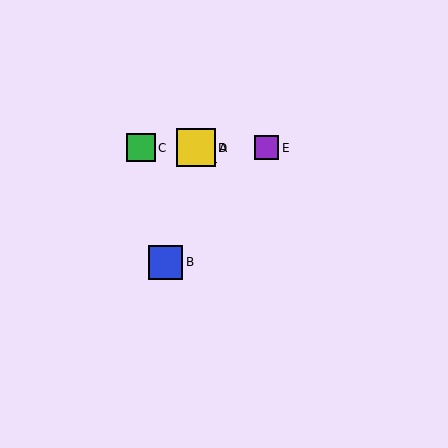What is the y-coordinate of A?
Object A is at y≈148.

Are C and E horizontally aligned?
Yes, both are at y≈148.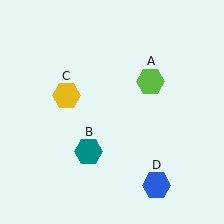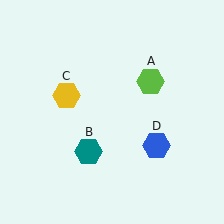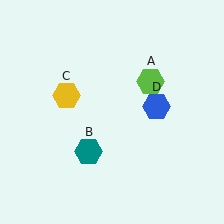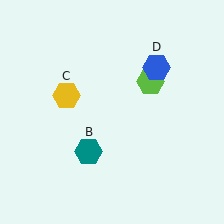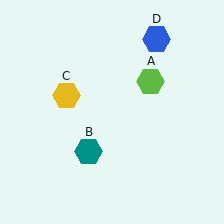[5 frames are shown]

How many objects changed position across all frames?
1 object changed position: blue hexagon (object D).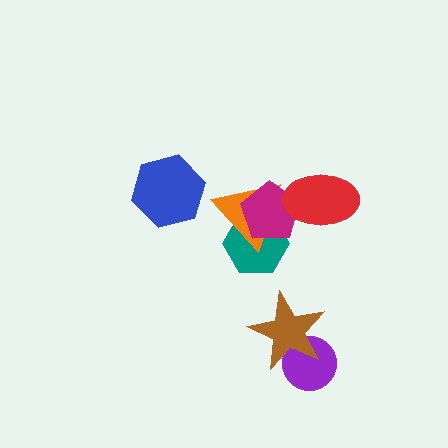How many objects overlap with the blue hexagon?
0 objects overlap with the blue hexagon.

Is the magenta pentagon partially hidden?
Yes, it is partially covered by another shape.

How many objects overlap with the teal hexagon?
2 objects overlap with the teal hexagon.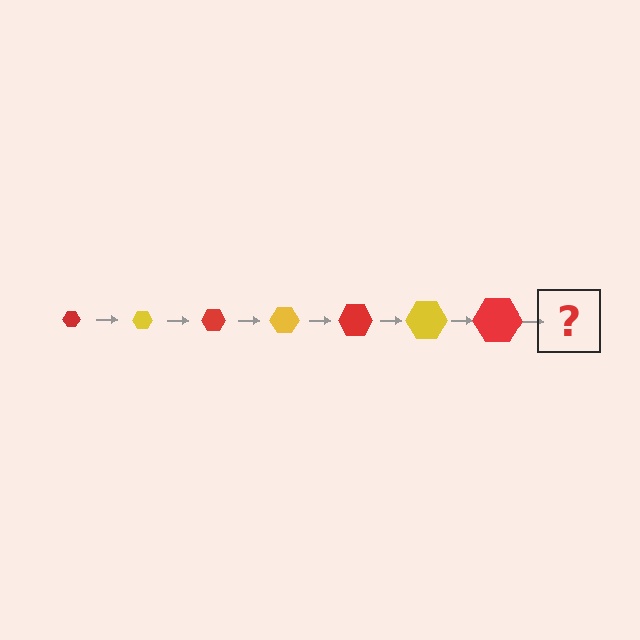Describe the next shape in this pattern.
It should be a yellow hexagon, larger than the previous one.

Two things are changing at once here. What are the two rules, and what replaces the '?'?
The two rules are that the hexagon grows larger each step and the color cycles through red and yellow. The '?' should be a yellow hexagon, larger than the previous one.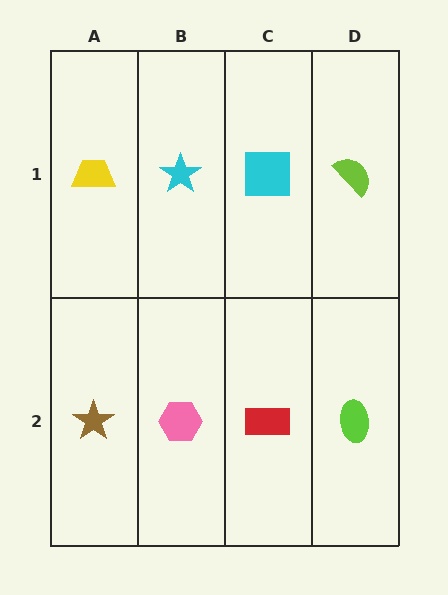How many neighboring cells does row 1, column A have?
2.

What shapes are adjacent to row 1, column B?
A pink hexagon (row 2, column B), a yellow trapezoid (row 1, column A), a cyan square (row 1, column C).